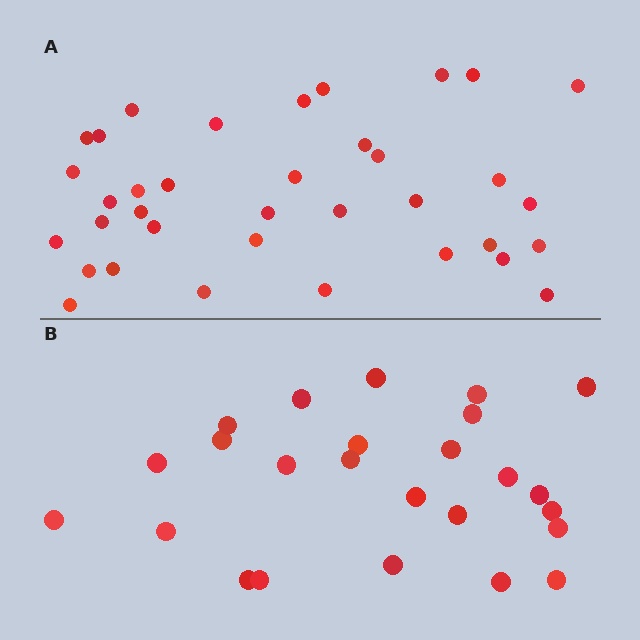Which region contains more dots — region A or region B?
Region A (the top region) has more dots.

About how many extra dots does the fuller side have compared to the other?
Region A has roughly 12 or so more dots than region B.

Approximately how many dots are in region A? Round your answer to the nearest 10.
About 40 dots. (The exact count is 36, which rounds to 40.)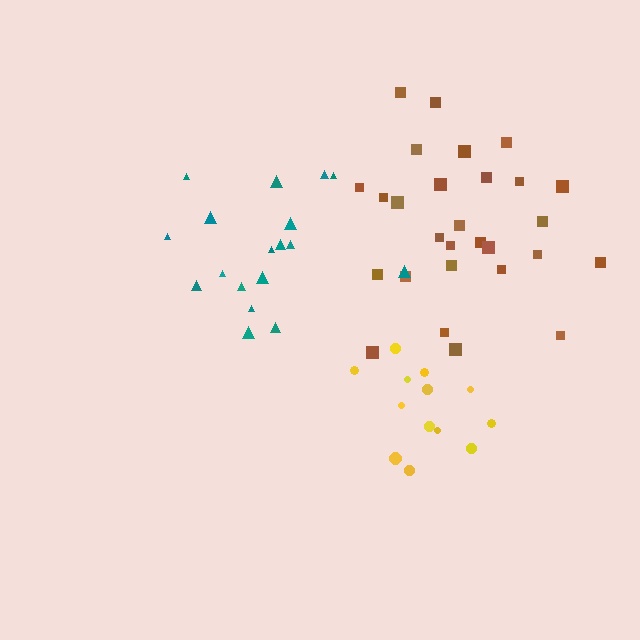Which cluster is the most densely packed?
Teal.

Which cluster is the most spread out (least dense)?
Brown.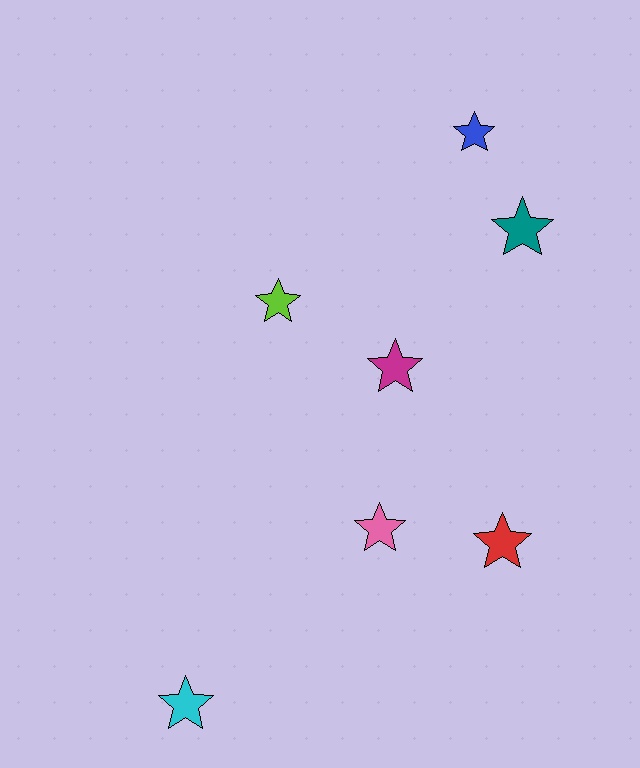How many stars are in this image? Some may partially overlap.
There are 7 stars.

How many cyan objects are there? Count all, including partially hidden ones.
There is 1 cyan object.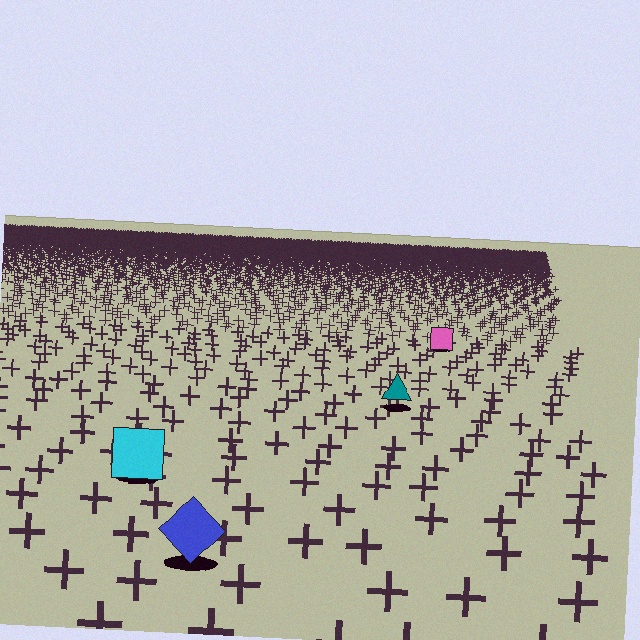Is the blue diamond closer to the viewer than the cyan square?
Yes. The blue diamond is closer — you can tell from the texture gradient: the ground texture is coarser near it.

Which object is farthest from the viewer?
The pink square is farthest from the viewer. It appears smaller and the ground texture around it is denser.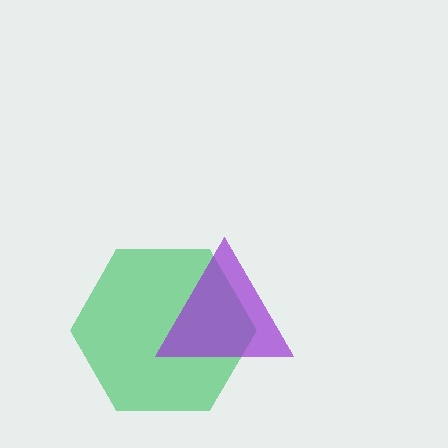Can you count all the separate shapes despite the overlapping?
Yes, there are 2 separate shapes.